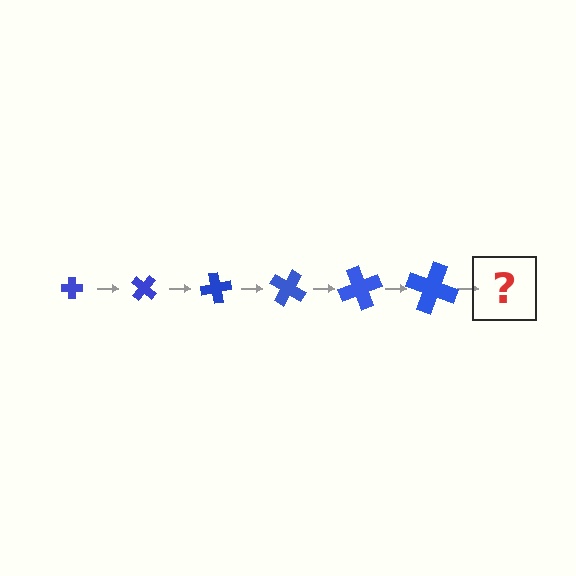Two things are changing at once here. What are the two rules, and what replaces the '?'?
The two rules are that the cross grows larger each step and it rotates 40 degrees each step. The '?' should be a cross, larger than the previous one and rotated 240 degrees from the start.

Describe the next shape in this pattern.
It should be a cross, larger than the previous one and rotated 240 degrees from the start.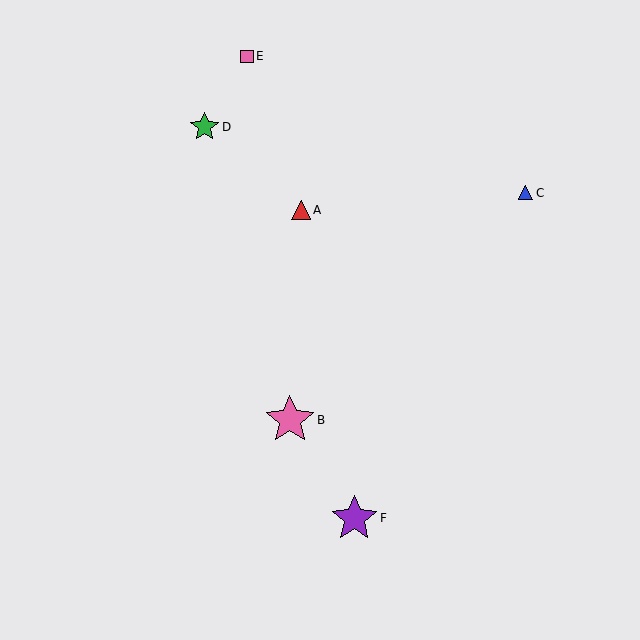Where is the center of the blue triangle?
The center of the blue triangle is at (525, 193).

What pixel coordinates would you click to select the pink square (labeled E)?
Click at (247, 56) to select the pink square E.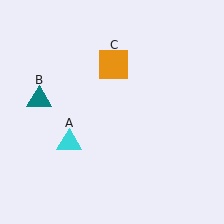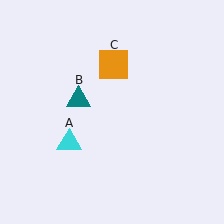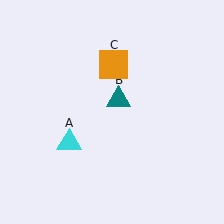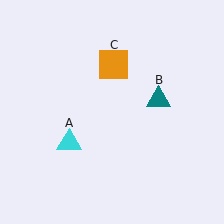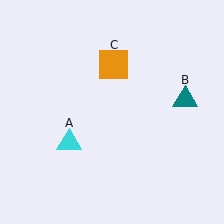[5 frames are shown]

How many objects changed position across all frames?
1 object changed position: teal triangle (object B).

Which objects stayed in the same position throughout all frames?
Cyan triangle (object A) and orange square (object C) remained stationary.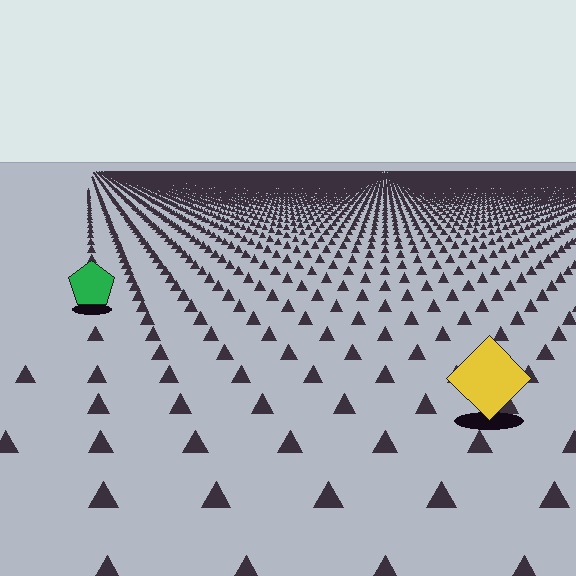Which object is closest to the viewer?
The yellow diamond is closest. The texture marks near it are larger and more spread out.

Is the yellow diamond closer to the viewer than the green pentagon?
Yes. The yellow diamond is closer — you can tell from the texture gradient: the ground texture is coarser near it.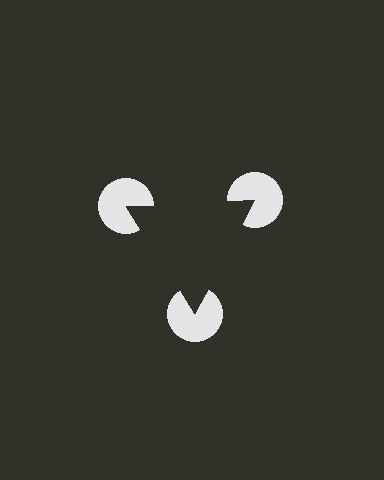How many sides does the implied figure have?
3 sides.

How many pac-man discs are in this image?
There are 3 — one at each vertex of the illusory triangle.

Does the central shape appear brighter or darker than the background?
It typically appears slightly darker than the background, even though no actual brightness change is drawn.